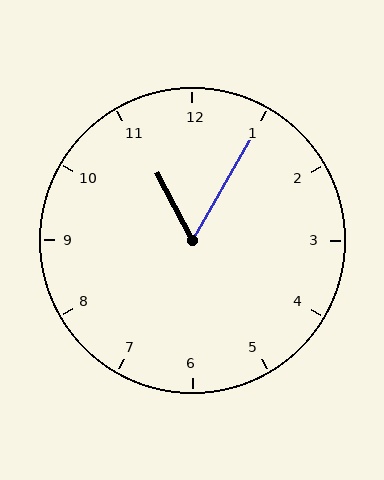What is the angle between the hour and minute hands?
Approximately 58 degrees.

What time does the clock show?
11:05.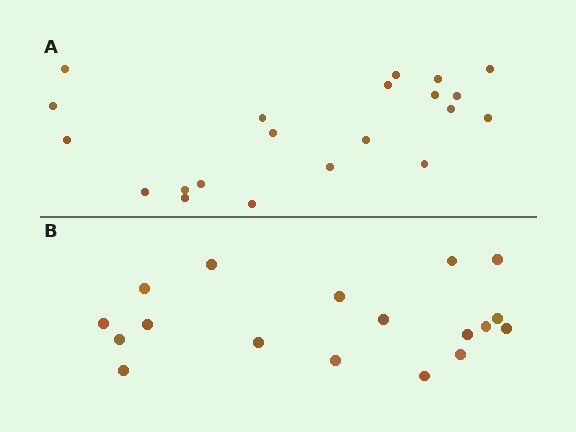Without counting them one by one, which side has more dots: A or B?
Region A (the top region) has more dots.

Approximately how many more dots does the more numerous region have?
Region A has just a few more — roughly 2 or 3 more dots than region B.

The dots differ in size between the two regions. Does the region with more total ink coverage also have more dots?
No. Region B has more total ink coverage because its dots are larger, but region A actually contains more individual dots. Total area can be misleading — the number of items is what matters here.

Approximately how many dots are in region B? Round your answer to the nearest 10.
About 20 dots. (The exact count is 18, which rounds to 20.)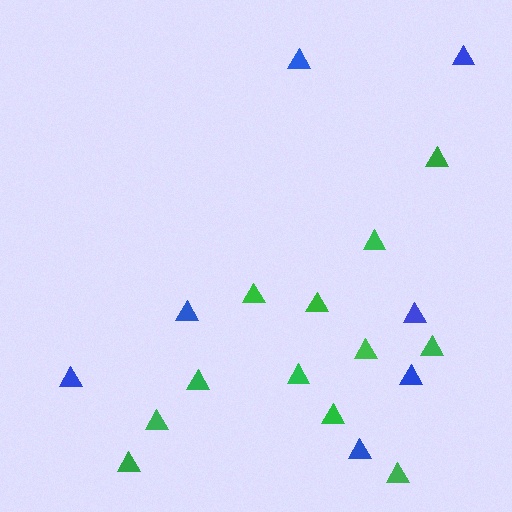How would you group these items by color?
There are 2 groups: one group of blue triangles (7) and one group of green triangles (12).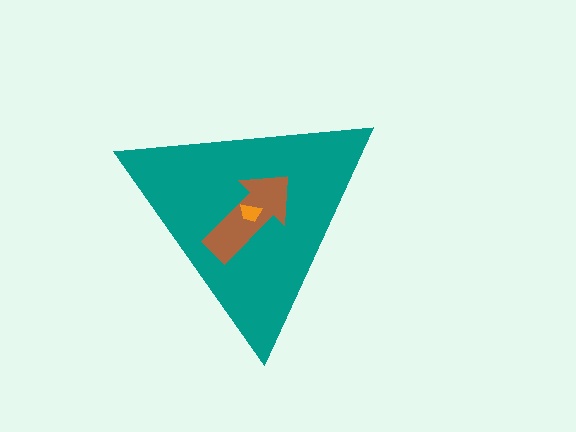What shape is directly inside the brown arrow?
The orange trapezoid.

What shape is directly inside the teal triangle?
The brown arrow.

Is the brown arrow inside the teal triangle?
Yes.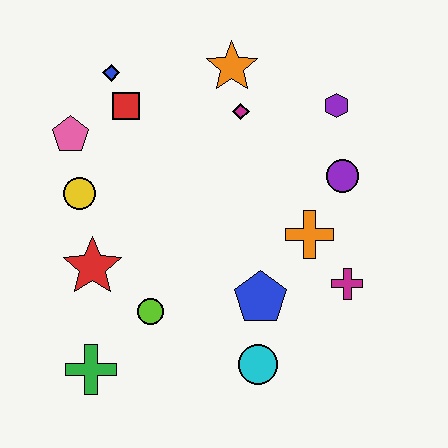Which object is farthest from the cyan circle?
The blue diamond is farthest from the cyan circle.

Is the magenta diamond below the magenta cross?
No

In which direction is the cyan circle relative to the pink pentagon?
The cyan circle is below the pink pentagon.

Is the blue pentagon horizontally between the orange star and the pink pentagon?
No